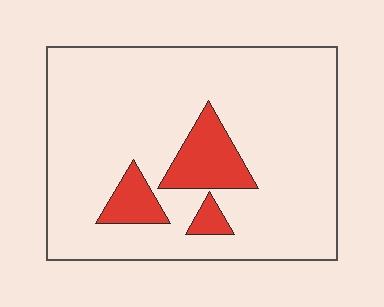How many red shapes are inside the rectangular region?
3.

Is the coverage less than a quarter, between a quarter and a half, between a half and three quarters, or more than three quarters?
Less than a quarter.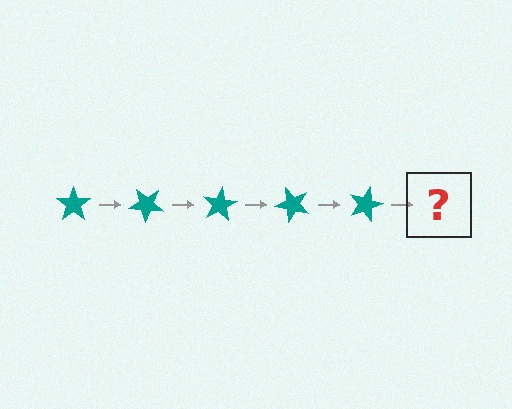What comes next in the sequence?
The next element should be a teal star rotated 200 degrees.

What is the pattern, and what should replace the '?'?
The pattern is that the star rotates 40 degrees each step. The '?' should be a teal star rotated 200 degrees.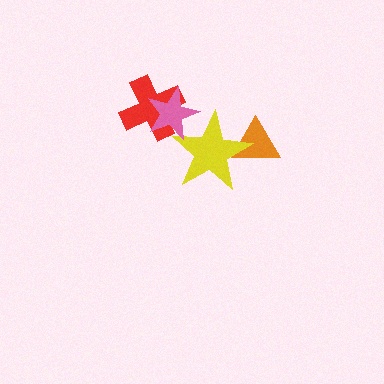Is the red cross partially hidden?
Yes, it is partially covered by another shape.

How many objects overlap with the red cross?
1 object overlaps with the red cross.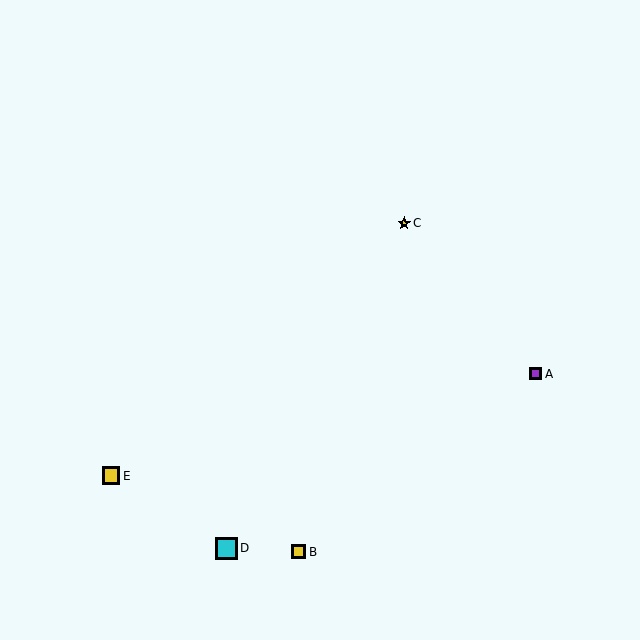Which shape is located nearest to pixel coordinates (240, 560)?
The cyan square (labeled D) at (226, 548) is nearest to that location.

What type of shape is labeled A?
Shape A is a purple square.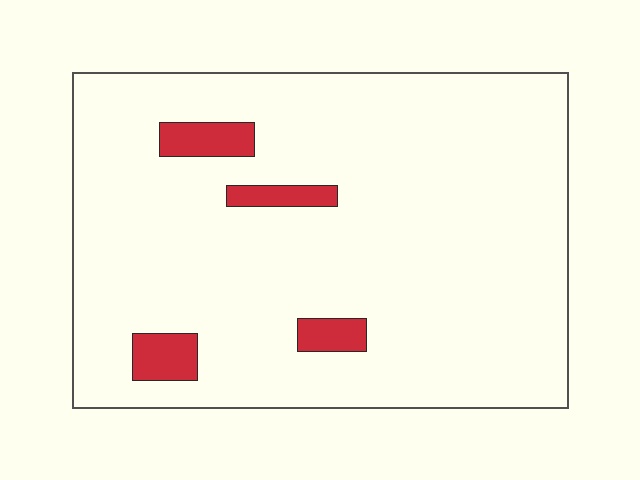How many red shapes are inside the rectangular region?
4.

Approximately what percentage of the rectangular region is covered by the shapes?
Approximately 5%.